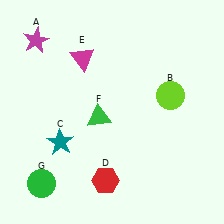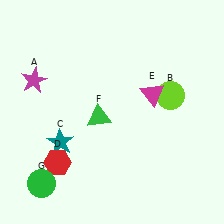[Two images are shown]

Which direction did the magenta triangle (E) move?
The magenta triangle (E) moved right.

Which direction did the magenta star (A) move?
The magenta star (A) moved down.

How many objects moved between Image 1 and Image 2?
3 objects moved between the two images.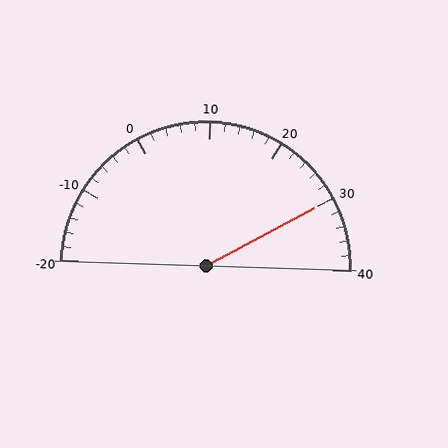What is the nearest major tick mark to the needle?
The nearest major tick mark is 30.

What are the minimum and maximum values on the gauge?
The gauge ranges from -20 to 40.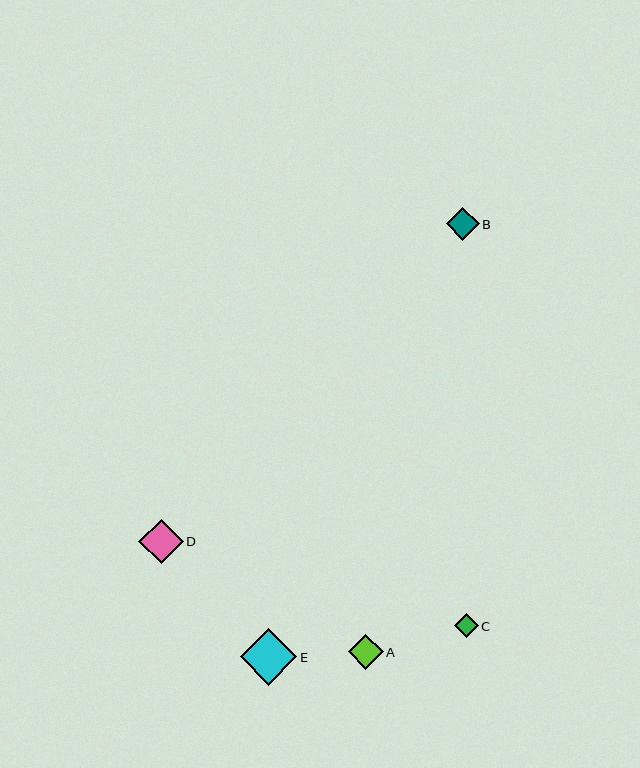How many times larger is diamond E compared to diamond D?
Diamond E is approximately 1.3 times the size of diamond D.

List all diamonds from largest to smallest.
From largest to smallest: E, D, A, B, C.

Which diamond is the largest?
Diamond E is the largest with a size of approximately 56 pixels.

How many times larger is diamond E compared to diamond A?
Diamond E is approximately 1.6 times the size of diamond A.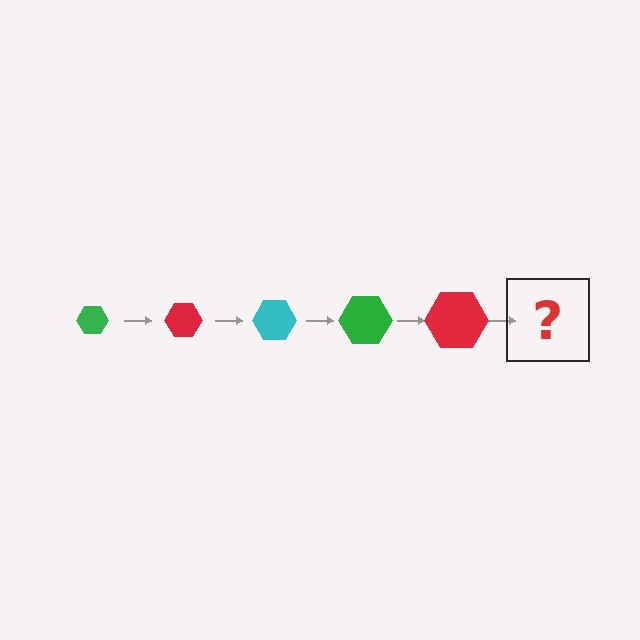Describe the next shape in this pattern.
It should be a cyan hexagon, larger than the previous one.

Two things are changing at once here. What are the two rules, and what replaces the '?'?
The two rules are that the hexagon grows larger each step and the color cycles through green, red, and cyan. The '?' should be a cyan hexagon, larger than the previous one.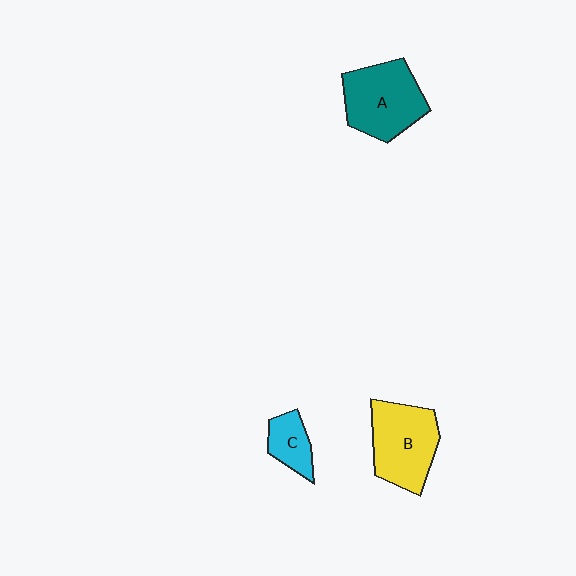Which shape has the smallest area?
Shape C (cyan).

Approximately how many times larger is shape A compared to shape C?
Approximately 2.3 times.